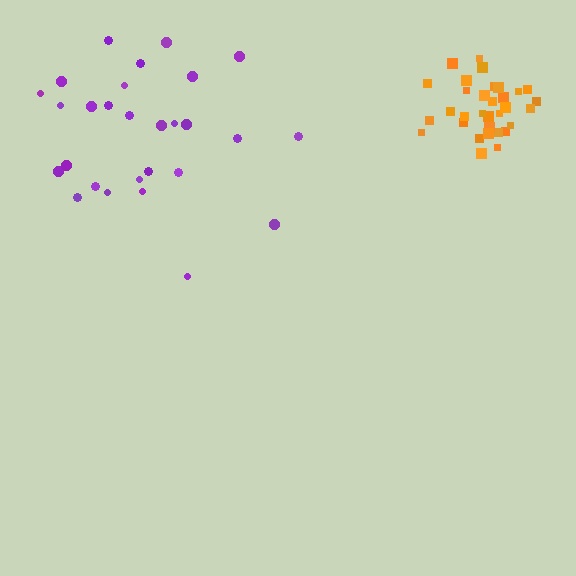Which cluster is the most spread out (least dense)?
Purple.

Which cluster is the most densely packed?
Orange.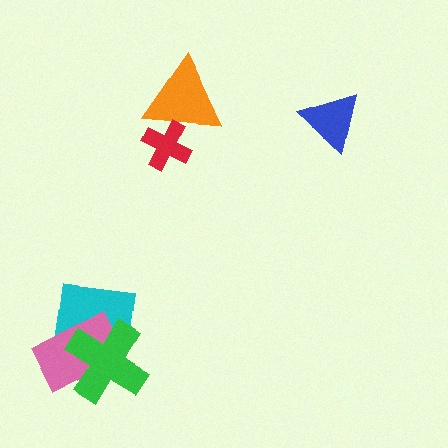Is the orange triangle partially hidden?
Yes, it is partially covered by another shape.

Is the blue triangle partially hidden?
No, no other shape covers it.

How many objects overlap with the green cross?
2 objects overlap with the green cross.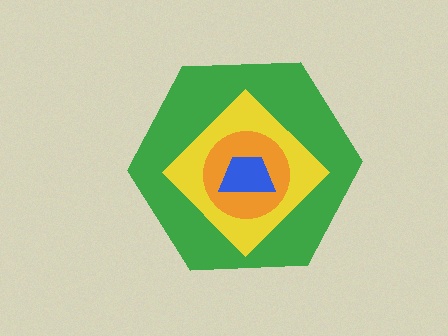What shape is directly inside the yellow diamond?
The orange circle.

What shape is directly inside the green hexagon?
The yellow diamond.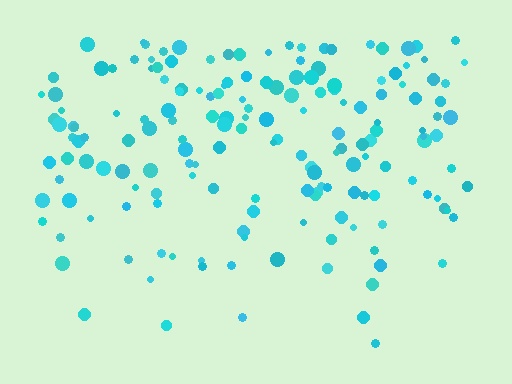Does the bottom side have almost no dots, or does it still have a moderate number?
Still a moderate number, just noticeably fewer than the top.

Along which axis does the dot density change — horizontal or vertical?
Vertical.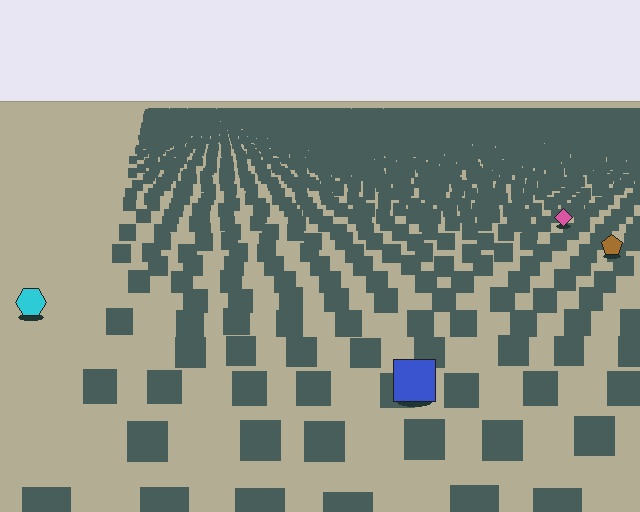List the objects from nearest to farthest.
From nearest to farthest: the blue square, the cyan hexagon, the brown pentagon, the pink diamond.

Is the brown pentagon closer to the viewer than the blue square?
No. The blue square is closer — you can tell from the texture gradient: the ground texture is coarser near it.